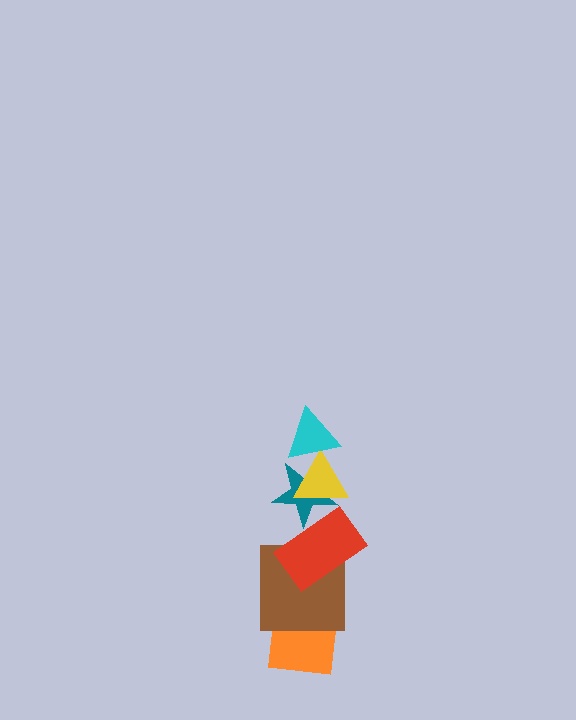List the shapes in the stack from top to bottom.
From top to bottom: the cyan triangle, the yellow triangle, the teal star, the red rectangle, the brown square, the orange square.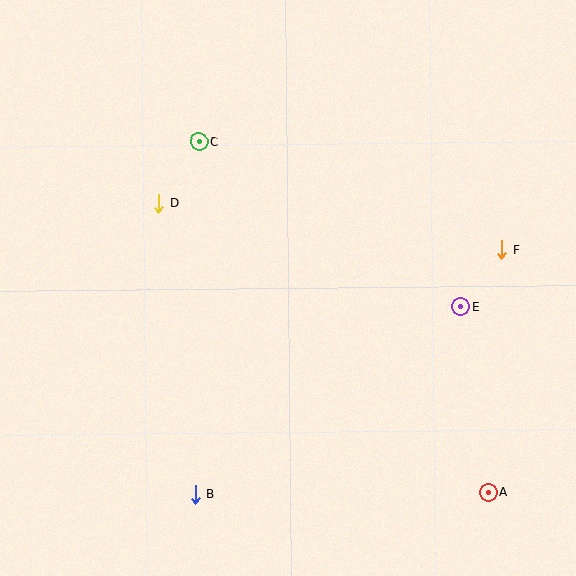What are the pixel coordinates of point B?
Point B is at (195, 494).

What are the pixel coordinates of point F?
Point F is at (502, 250).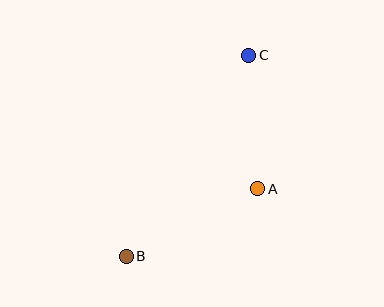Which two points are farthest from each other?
Points B and C are farthest from each other.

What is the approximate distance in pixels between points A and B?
The distance between A and B is approximately 148 pixels.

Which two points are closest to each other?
Points A and C are closest to each other.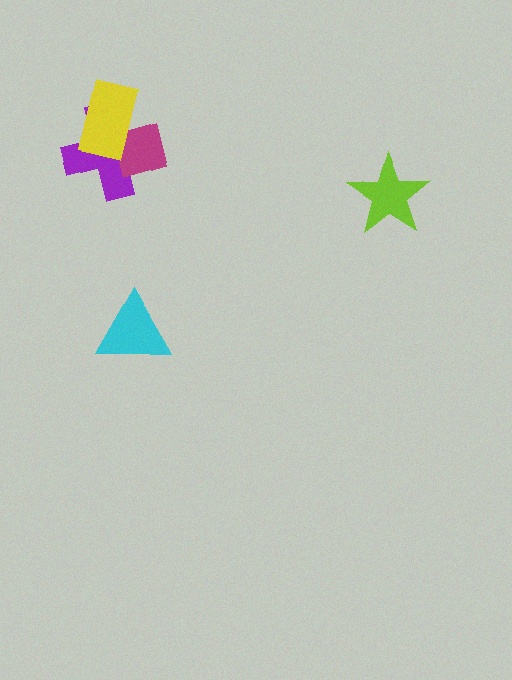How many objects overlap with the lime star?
0 objects overlap with the lime star.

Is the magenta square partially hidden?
Yes, it is partially covered by another shape.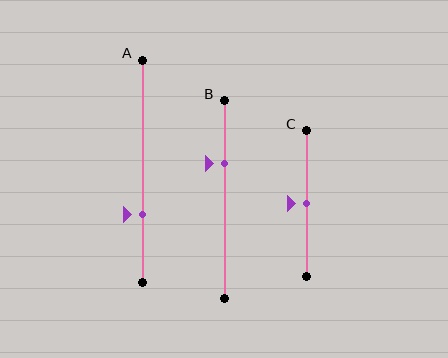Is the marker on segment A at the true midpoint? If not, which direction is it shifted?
No, the marker on segment A is shifted downward by about 19% of the segment length.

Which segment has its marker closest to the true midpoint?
Segment C has its marker closest to the true midpoint.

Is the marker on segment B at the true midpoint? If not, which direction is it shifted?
No, the marker on segment B is shifted upward by about 18% of the segment length.